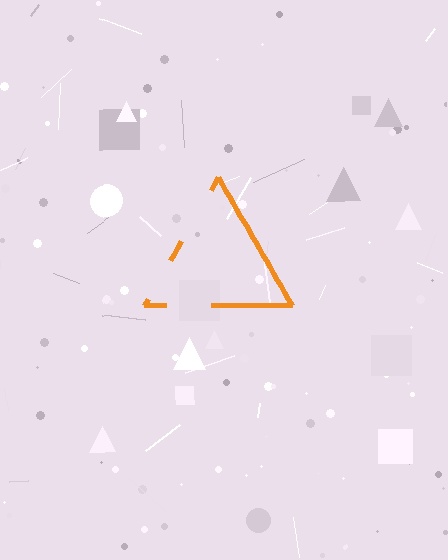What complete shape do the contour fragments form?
The contour fragments form a triangle.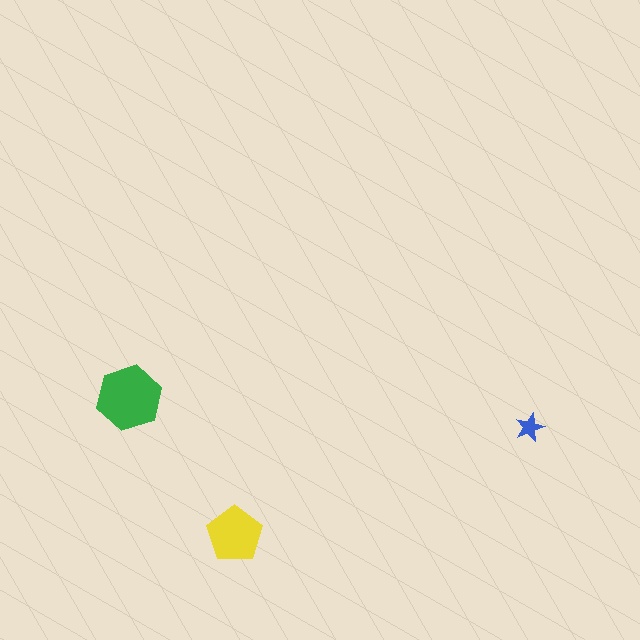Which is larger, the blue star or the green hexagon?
The green hexagon.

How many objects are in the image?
There are 3 objects in the image.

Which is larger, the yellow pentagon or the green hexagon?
The green hexagon.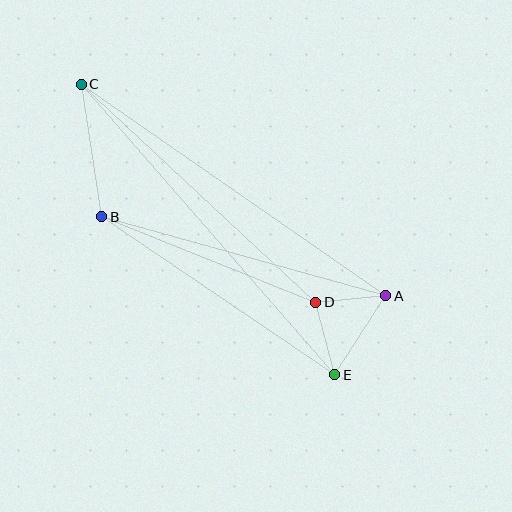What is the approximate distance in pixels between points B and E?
The distance between B and E is approximately 282 pixels.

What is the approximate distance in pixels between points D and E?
The distance between D and E is approximately 75 pixels.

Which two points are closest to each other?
Points A and D are closest to each other.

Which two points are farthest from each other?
Points C and E are farthest from each other.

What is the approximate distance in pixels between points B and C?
The distance between B and C is approximately 134 pixels.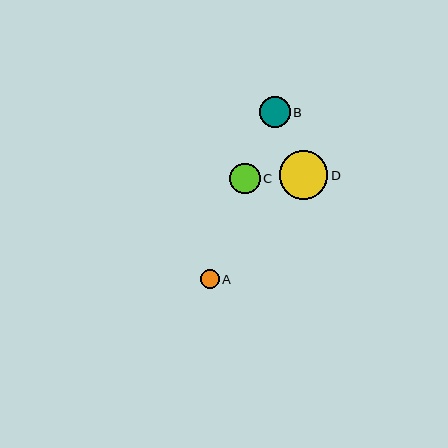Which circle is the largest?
Circle D is the largest with a size of approximately 49 pixels.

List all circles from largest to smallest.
From largest to smallest: D, B, C, A.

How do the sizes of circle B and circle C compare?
Circle B and circle C are approximately the same size.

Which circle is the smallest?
Circle A is the smallest with a size of approximately 19 pixels.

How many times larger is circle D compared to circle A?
Circle D is approximately 2.5 times the size of circle A.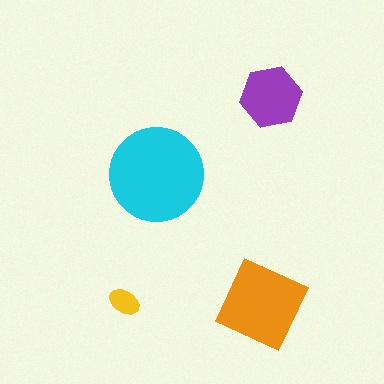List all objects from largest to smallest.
The cyan circle, the orange diamond, the purple hexagon, the yellow ellipse.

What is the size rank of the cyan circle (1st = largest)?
1st.